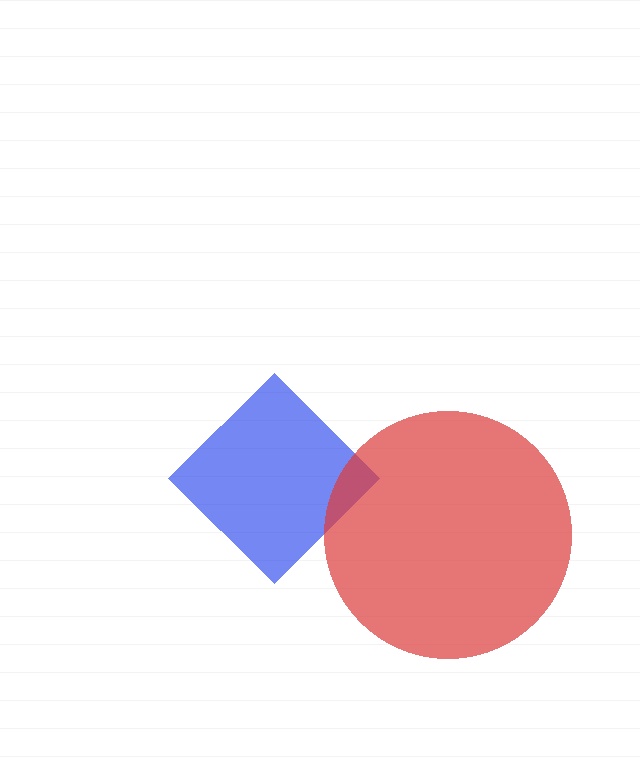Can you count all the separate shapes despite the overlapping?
Yes, there are 2 separate shapes.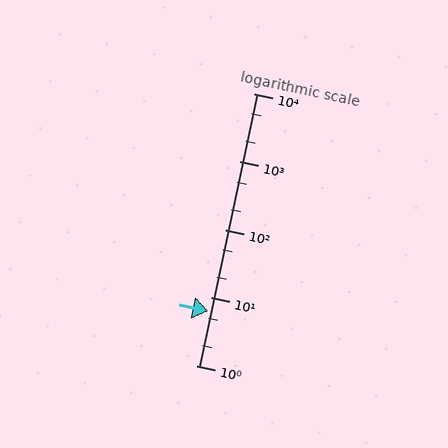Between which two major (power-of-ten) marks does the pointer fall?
The pointer is between 1 and 10.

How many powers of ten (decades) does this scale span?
The scale spans 4 decades, from 1 to 10000.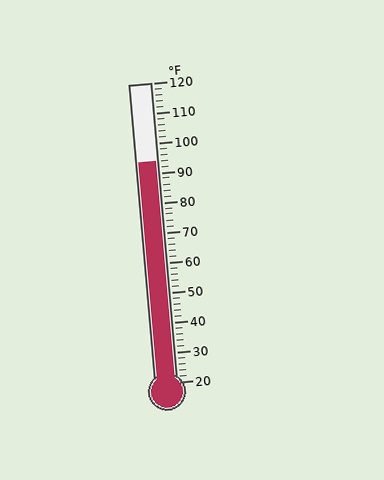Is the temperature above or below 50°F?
The temperature is above 50°F.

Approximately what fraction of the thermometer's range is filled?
The thermometer is filled to approximately 75% of its range.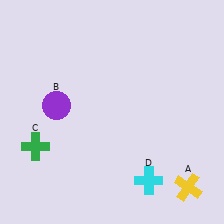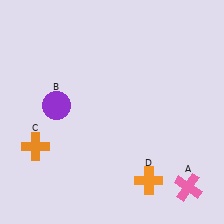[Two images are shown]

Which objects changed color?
A changed from yellow to pink. C changed from green to orange. D changed from cyan to orange.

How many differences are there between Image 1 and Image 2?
There are 3 differences between the two images.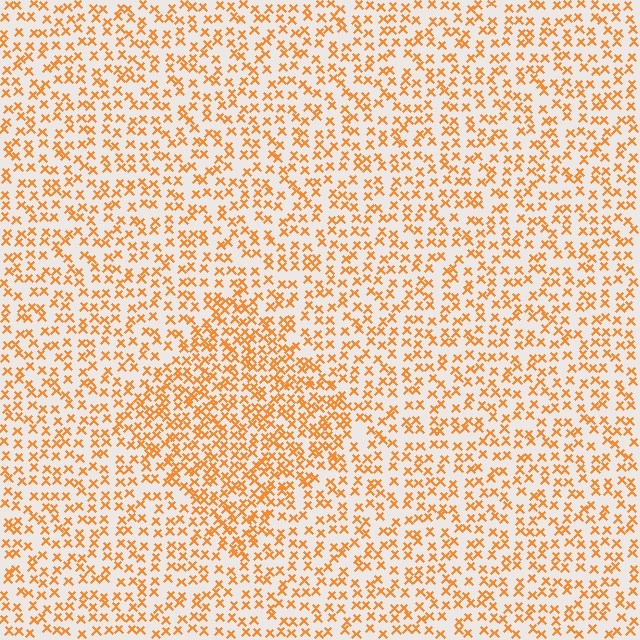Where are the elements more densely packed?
The elements are more densely packed inside the diamond boundary.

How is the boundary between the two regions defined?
The boundary is defined by a change in element density (approximately 1.7x ratio). All elements are the same color, size, and shape.